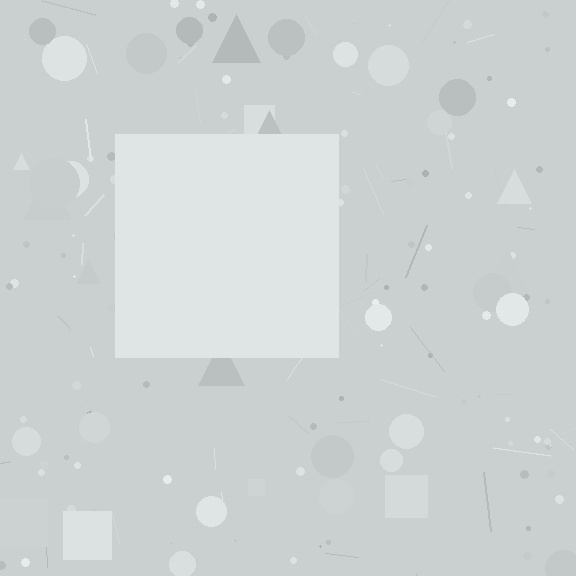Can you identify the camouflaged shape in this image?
The camouflaged shape is a square.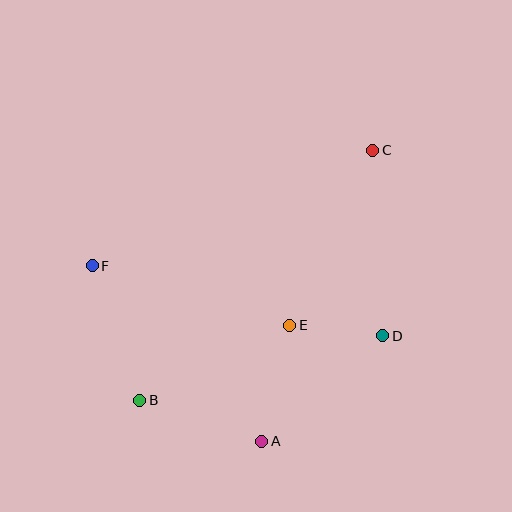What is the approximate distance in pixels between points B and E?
The distance between B and E is approximately 168 pixels.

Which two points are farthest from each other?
Points B and C are farthest from each other.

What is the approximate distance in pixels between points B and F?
The distance between B and F is approximately 143 pixels.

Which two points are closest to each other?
Points D and E are closest to each other.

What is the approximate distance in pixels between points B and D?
The distance between B and D is approximately 251 pixels.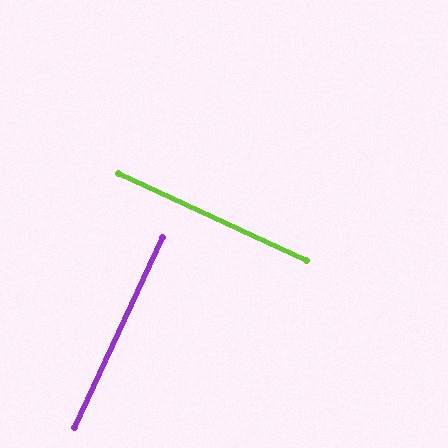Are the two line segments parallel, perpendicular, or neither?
Perpendicular — they meet at approximately 90°.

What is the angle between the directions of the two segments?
Approximately 90 degrees.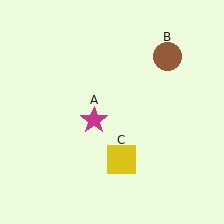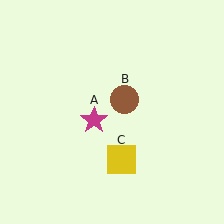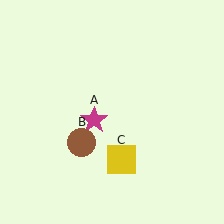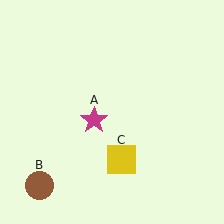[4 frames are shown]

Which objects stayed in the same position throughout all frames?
Magenta star (object A) and yellow square (object C) remained stationary.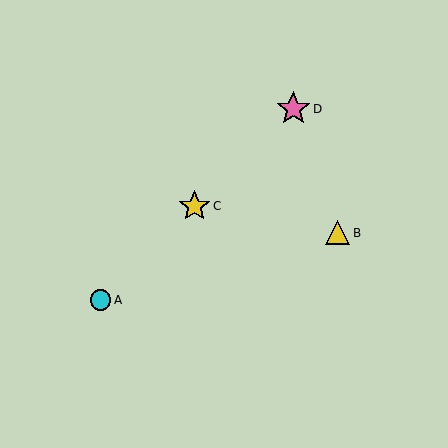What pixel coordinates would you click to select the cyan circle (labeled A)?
Click at (100, 300) to select the cyan circle A.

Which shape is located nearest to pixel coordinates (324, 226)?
The yellow triangle (labeled B) at (338, 233) is nearest to that location.